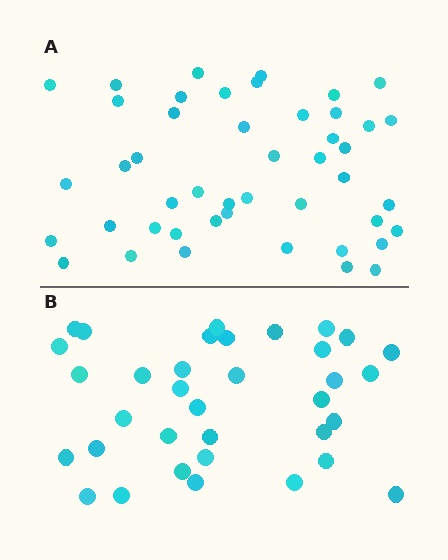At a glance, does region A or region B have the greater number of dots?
Region A (the top region) has more dots.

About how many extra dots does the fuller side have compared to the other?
Region A has roughly 12 or so more dots than region B.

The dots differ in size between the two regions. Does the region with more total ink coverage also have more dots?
No. Region B has more total ink coverage because its dots are larger, but region A actually contains more individual dots. Total area can be misleading — the number of items is what matters here.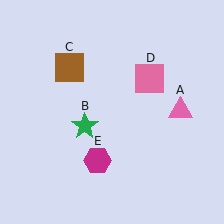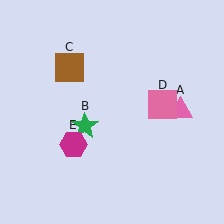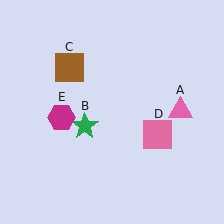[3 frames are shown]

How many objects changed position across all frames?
2 objects changed position: pink square (object D), magenta hexagon (object E).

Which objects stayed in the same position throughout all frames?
Pink triangle (object A) and green star (object B) and brown square (object C) remained stationary.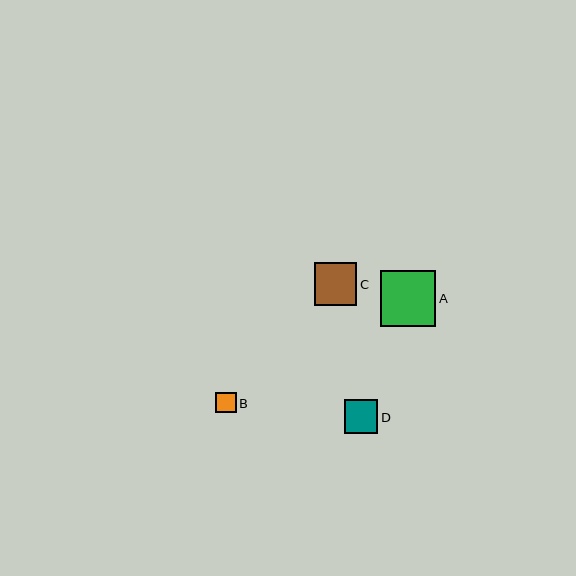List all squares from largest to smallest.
From largest to smallest: A, C, D, B.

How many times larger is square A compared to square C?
Square A is approximately 1.3 times the size of square C.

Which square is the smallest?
Square B is the smallest with a size of approximately 20 pixels.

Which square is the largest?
Square A is the largest with a size of approximately 56 pixels.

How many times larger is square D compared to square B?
Square D is approximately 1.7 times the size of square B.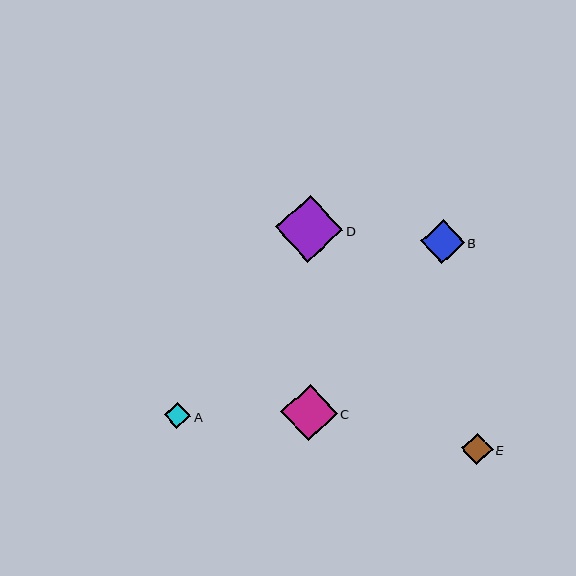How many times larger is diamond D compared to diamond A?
Diamond D is approximately 2.6 times the size of diamond A.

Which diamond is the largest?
Diamond D is the largest with a size of approximately 67 pixels.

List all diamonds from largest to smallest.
From largest to smallest: D, C, B, E, A.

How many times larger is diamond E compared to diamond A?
Diamond E is approximately 1.2 times the size of diamond A.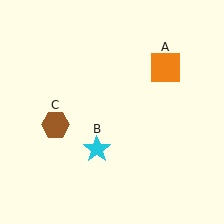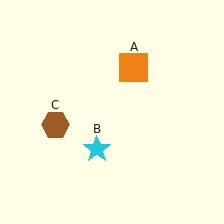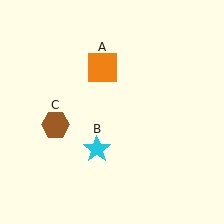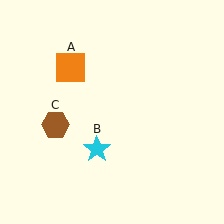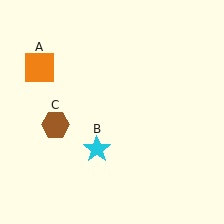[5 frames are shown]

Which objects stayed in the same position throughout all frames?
Cyan star (object B) and brown hexagon (object C) remained stationary.